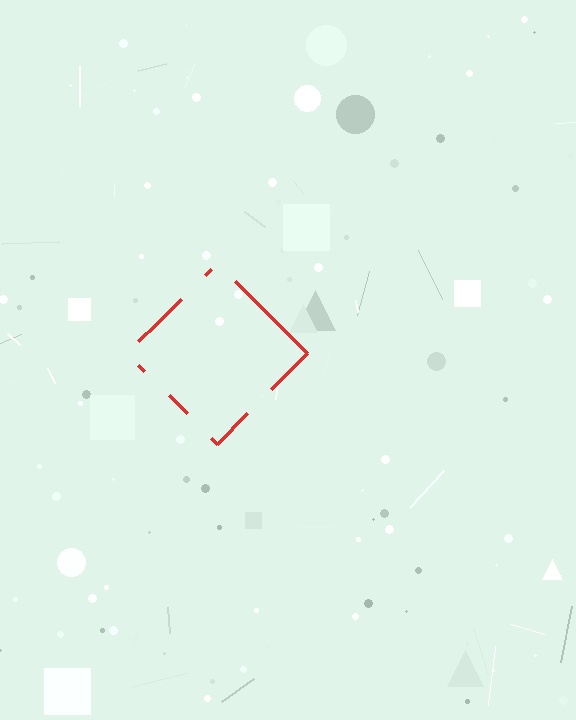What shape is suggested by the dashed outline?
The dashed outline suggests a diamond.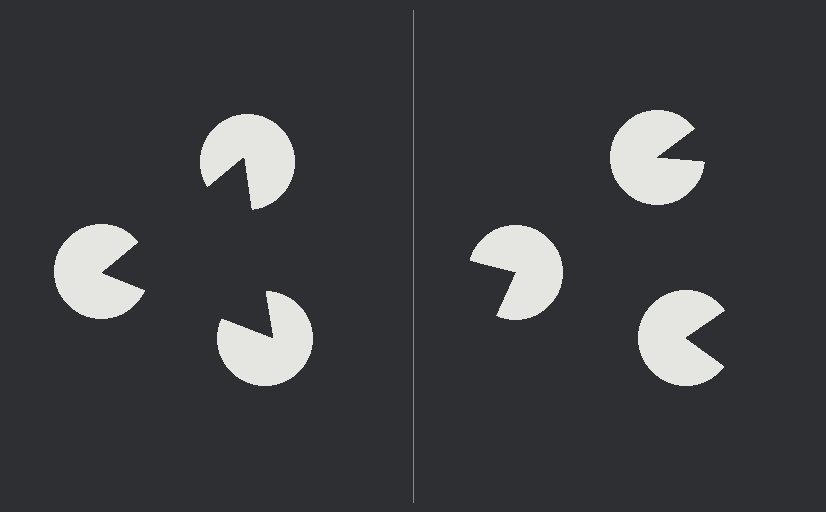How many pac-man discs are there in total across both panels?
6 — 3 on each side.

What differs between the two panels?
The pac-man discs are positioned identically on both sides; only the wedge orientations differ. On the left they align to a triangle; on the right they are misaligned.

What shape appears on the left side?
An illusory triangle.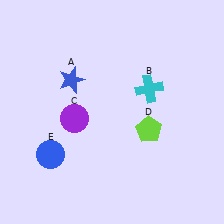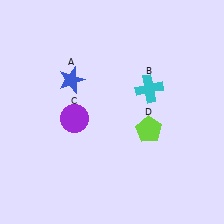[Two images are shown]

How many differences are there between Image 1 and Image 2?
There is 1 difference between the two images.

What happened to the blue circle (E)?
The blue circle (E) was removed in Image 2. It was in the bottom-left area of Image 1.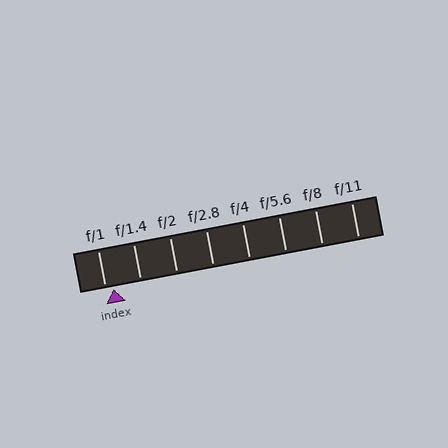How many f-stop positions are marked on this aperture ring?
There are 8 f-stop positions marked.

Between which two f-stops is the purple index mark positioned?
The index mark is between f/1 and f/1.4.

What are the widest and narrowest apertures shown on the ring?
The widest aperture shown is f/1 and the narrowest is f/11.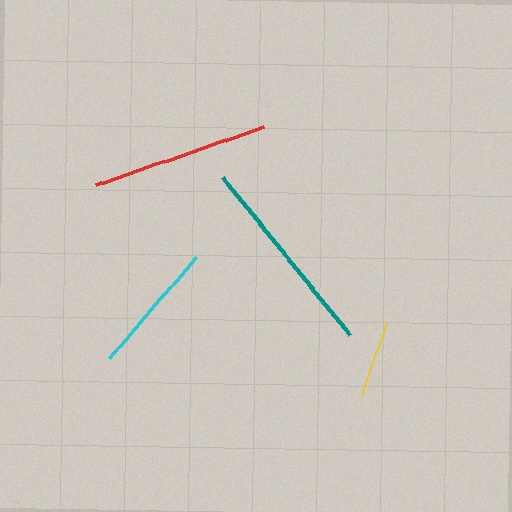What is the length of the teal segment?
The teal segment is approximately 202 pixels long.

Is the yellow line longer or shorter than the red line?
The red line is longer than the yellow line.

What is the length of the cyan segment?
The cyan segment is approximately 133 pixels long.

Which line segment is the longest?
The teal line is the longest at approximately 202 pixels.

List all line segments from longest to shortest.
From longest to shortest: teal, red, cyan, yellow.